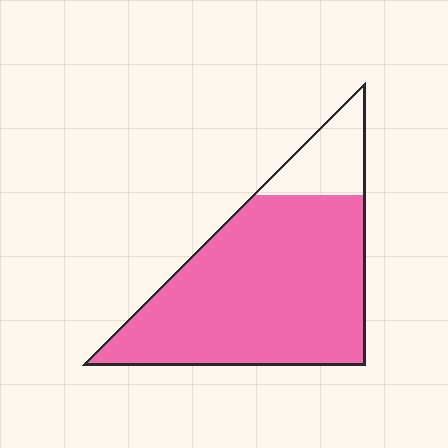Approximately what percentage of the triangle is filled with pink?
Approximately 85%.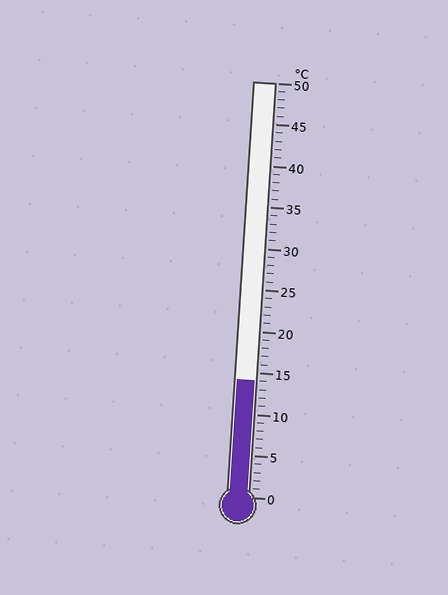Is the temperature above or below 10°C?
The temperature is above 10°C.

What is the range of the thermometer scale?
The thermometer scale ranges from 0°C to 50°C.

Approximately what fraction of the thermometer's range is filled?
The thermometer is filled to approximately 30% of its range.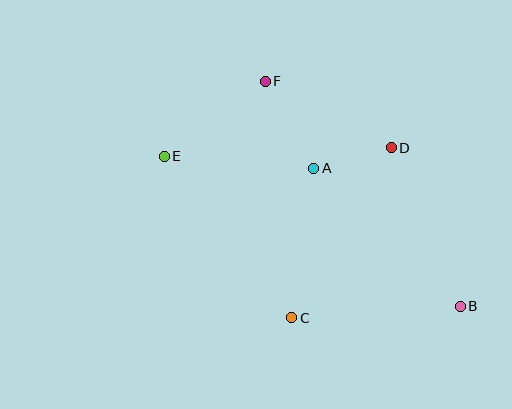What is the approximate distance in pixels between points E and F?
The distance between E and F is approximately 126 pixels.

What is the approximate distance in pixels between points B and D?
The distance between B and D is approximately 173 pixels.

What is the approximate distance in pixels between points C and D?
The distance between C and D is approximately 197 pixels.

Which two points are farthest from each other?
Points B and E are farthest from each other.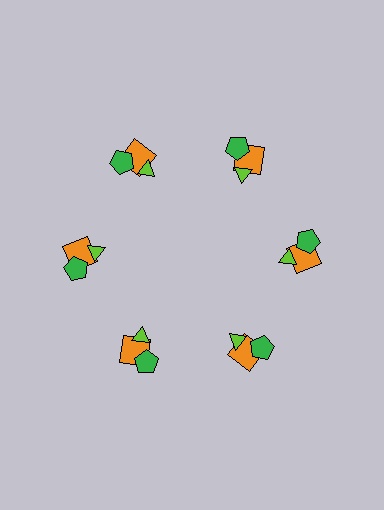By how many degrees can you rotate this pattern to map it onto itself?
The pattern maps onto itself every 60 degrees of rotation.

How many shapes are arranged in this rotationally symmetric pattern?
There are 18 shapes, arranged in 6 groups of 3.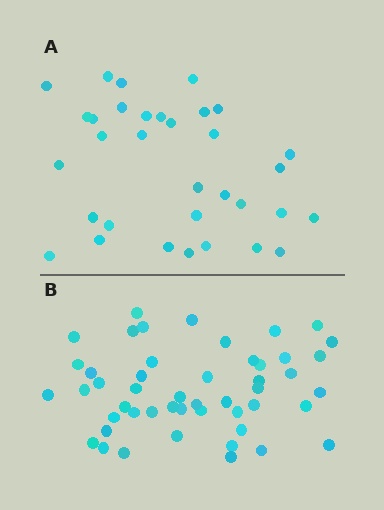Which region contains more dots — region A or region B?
Region B (the bottom region) has more dots.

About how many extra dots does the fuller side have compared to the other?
Region B has approximately 15 more dots than region A.